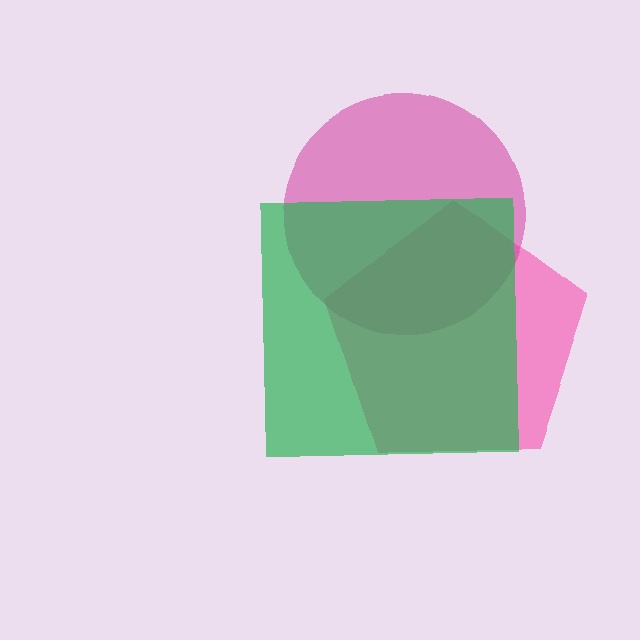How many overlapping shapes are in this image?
There are 3 overlapping shapes in the image.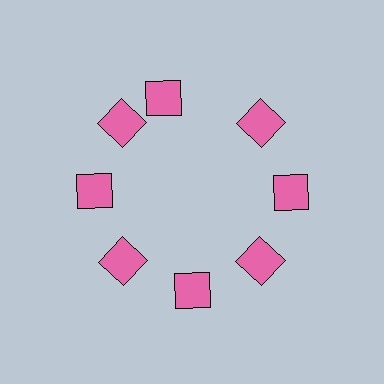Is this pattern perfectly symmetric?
No. The 8 pink squares are arranged in a ring, but one element near the 12 o'clock position is rotated out of alignment along the ring, breaking the 8-fold rotational symmetry.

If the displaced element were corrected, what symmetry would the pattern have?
It would have 8-fold rotational symmetry — the pattern would map onto itself every 45 degrees.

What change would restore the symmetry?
The symmetry would be restored by rotating it back into even spacing with its neighbors so that all 8 squares sit at equal angles and equal distance from the center.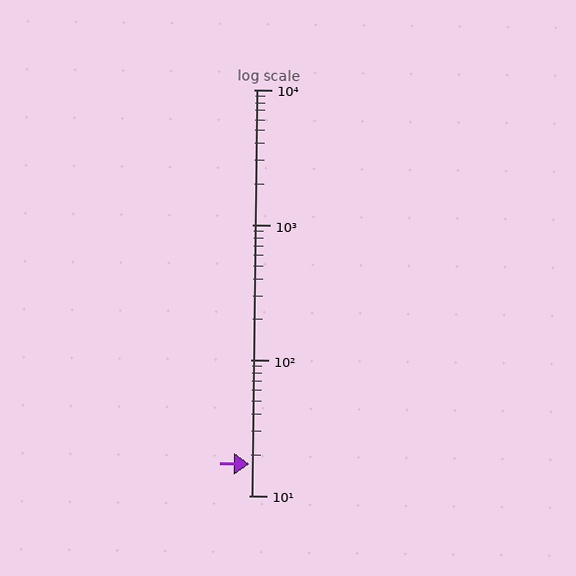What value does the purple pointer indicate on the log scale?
The pointer indicates approximately 17.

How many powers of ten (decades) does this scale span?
The scale spans 3 decades, from 10 to 10000.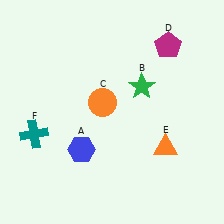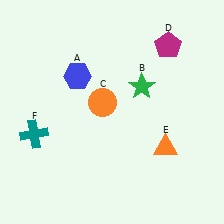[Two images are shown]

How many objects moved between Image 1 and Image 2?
1 object moved between the two images.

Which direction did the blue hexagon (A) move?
The blue hexagon (A) moved up.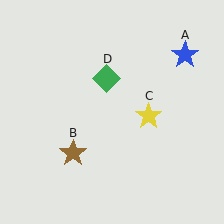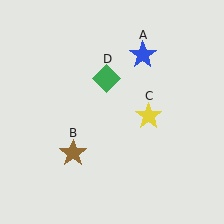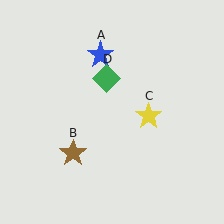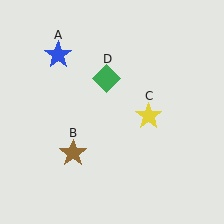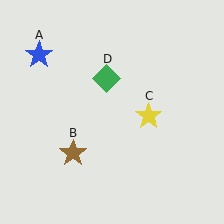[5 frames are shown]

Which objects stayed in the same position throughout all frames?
Brown star (object B) and yellow star (object C) and green diamond (object D) remained stationary.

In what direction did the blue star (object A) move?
The blue star (object A) moved left.